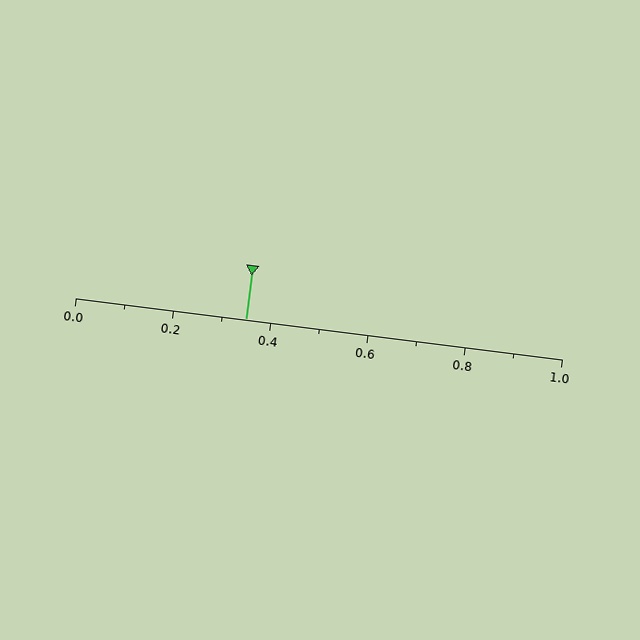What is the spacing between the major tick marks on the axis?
The major ticks are spaced 0.2 apart.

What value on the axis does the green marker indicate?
The marker indicates approximately 0.35.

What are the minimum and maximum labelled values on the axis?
The axis runs from 0.0 to 1.0.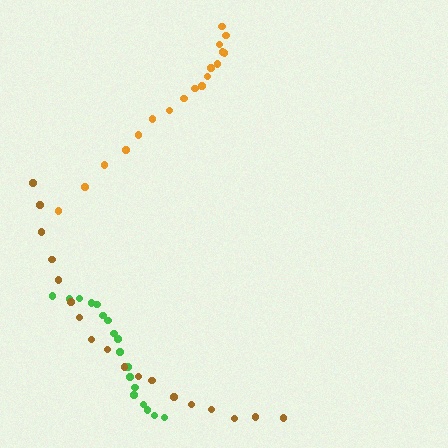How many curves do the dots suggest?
There are 3 distinct paths.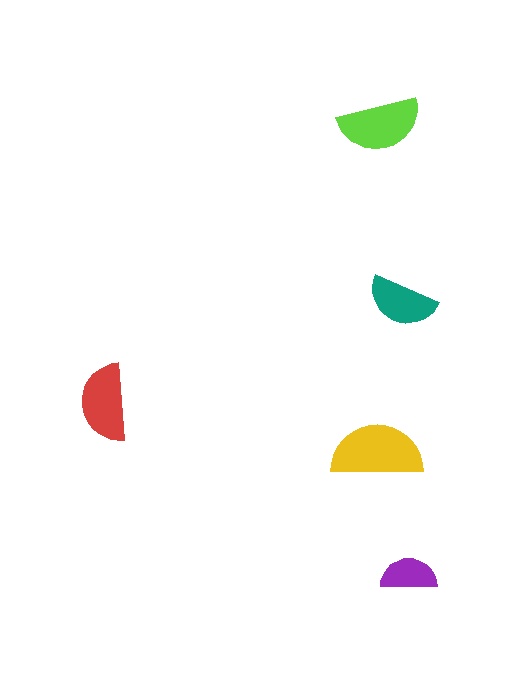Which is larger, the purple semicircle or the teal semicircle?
The teal one.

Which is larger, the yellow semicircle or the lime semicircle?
The yellow one.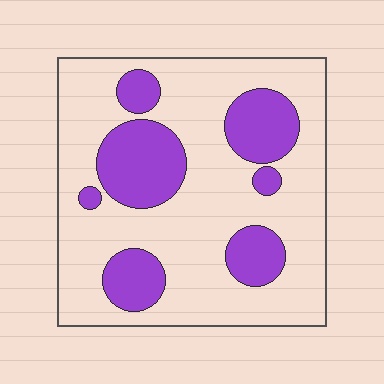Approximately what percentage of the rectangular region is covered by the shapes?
Approximately 25%.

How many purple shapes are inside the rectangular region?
7.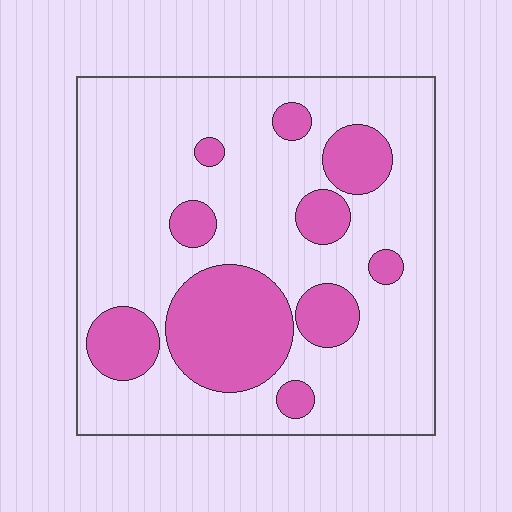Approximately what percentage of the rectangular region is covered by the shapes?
Approximately 25%.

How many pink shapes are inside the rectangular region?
10.